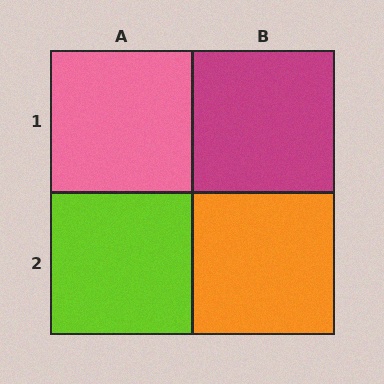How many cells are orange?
1 cell is orange.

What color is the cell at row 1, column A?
Pink.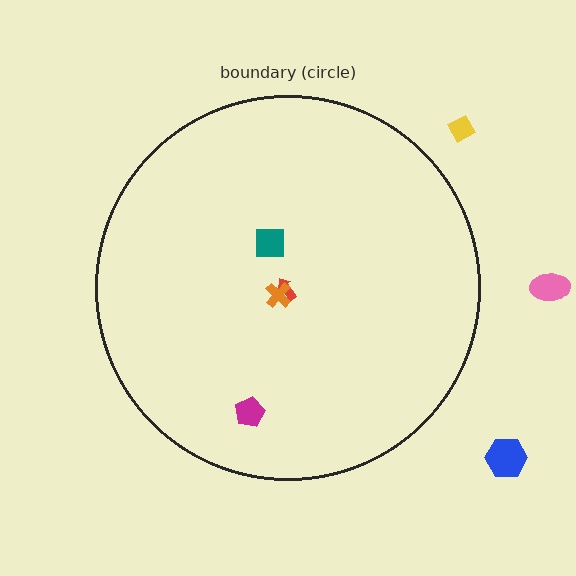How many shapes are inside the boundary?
4 inside, 3 outside.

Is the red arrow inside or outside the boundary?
Inside.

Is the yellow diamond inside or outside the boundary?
Outside.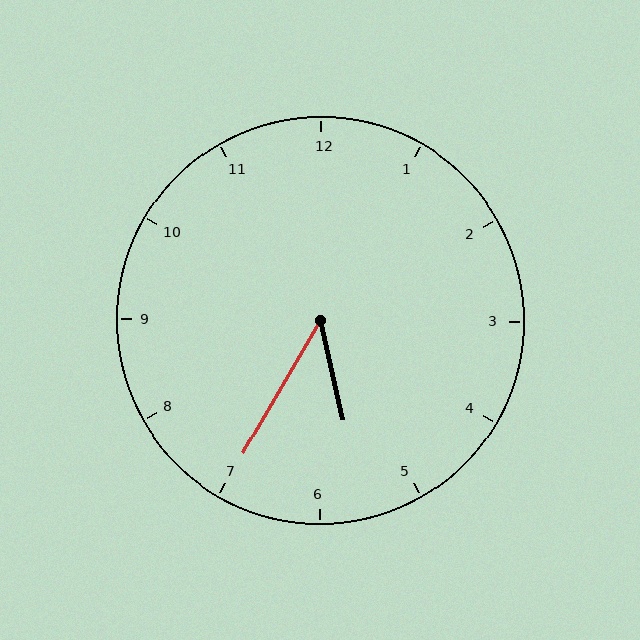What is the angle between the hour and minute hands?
Approximately 42 degrees.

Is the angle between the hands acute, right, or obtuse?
It is acute.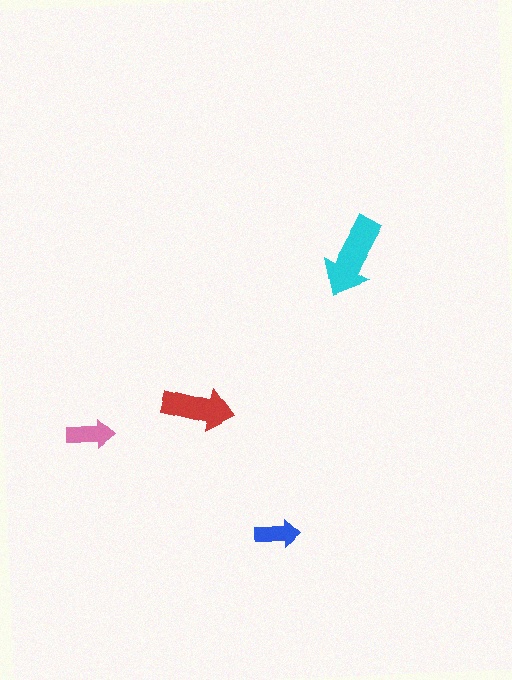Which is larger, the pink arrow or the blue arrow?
The pink one.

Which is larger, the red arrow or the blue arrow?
The red one.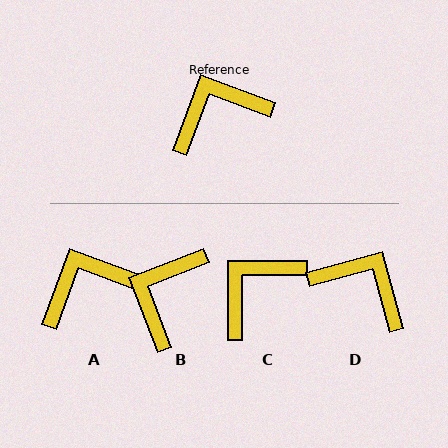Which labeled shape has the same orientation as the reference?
A.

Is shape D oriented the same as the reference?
No, it is off by about 55 degrees.